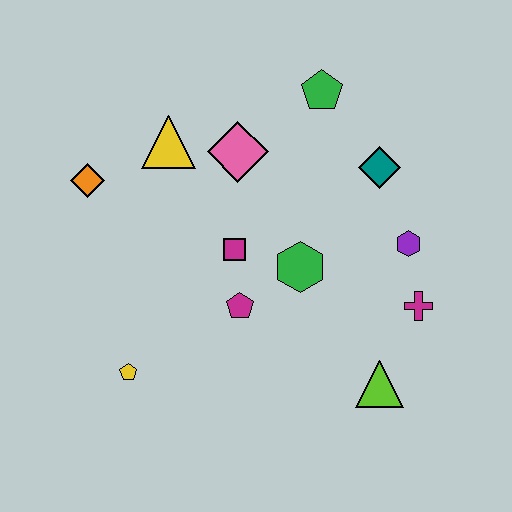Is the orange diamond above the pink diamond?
No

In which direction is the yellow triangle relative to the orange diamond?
The yellow triangle is to the right of the orange diamond.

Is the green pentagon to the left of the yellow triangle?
No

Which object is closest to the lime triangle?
The magenta cross is closest to the lime triangle.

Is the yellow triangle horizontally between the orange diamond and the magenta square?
Yes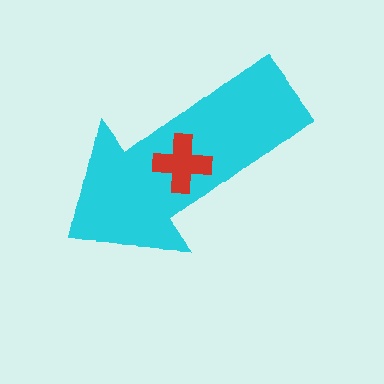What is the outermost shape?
The cyan arrow.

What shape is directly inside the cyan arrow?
The red cross.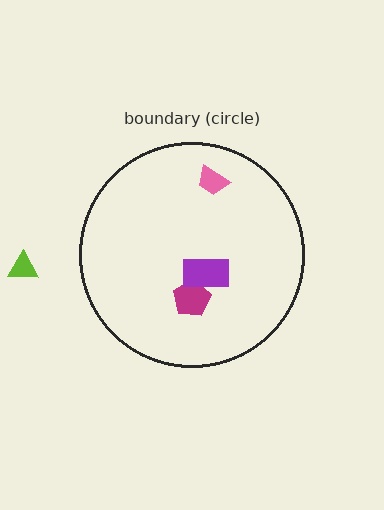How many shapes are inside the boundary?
3 inside, 1 outside.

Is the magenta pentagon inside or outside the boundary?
Inside.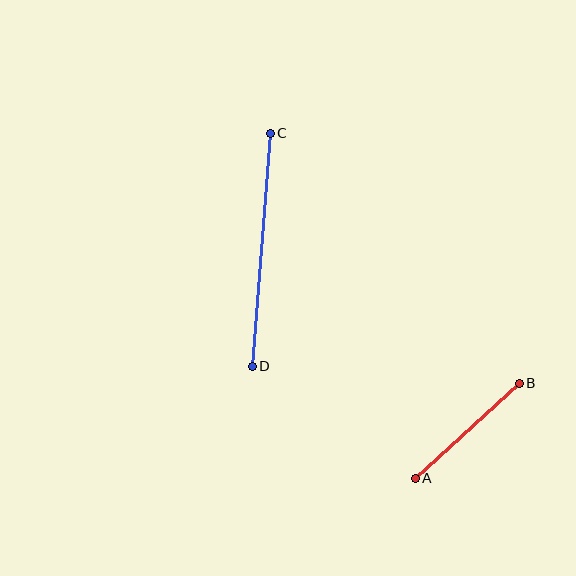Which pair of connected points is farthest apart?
Points C and D are farthest apart.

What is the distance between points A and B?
The distance is approximately 141 pixels.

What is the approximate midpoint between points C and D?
The midpoint is at approximately (261, 250) pixels.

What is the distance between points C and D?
The distance is approximately 234 pixels.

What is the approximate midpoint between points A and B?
The midpoint is at approximately (467, 431) pixels.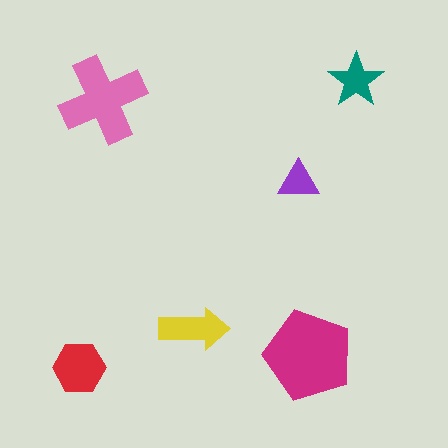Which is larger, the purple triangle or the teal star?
The teal star.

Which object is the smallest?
The purple triangle.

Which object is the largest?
The magenta pentagon.